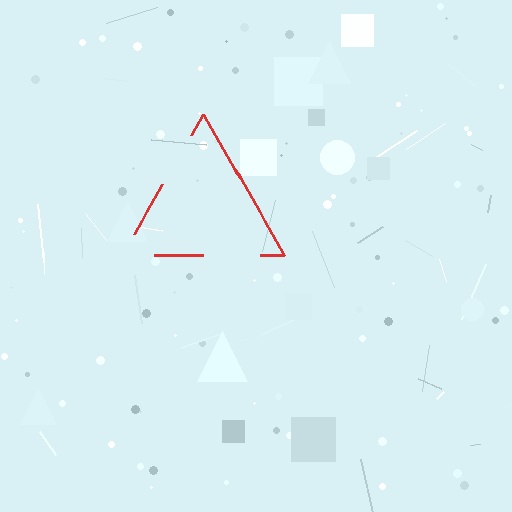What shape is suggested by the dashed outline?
The dashed outline suggests a triangle.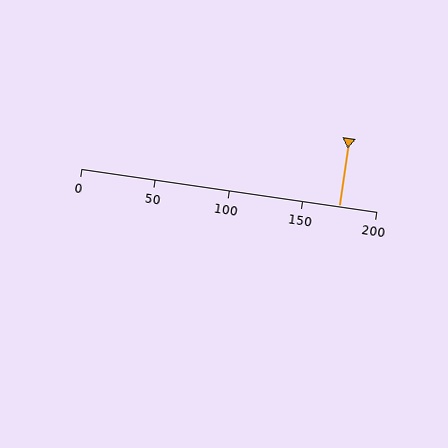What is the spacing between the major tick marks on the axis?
The major ticks are spaced 50 apart.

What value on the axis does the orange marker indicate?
The marker indicates approximately 175.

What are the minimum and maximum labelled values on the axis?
The axis runs from 0 to 200.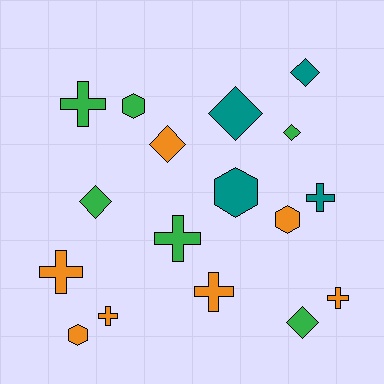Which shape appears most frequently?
Cross, with 7 objects.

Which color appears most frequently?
Orange, with 7 objects.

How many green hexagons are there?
There is 1 green hexagon.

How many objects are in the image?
There are 17 objects.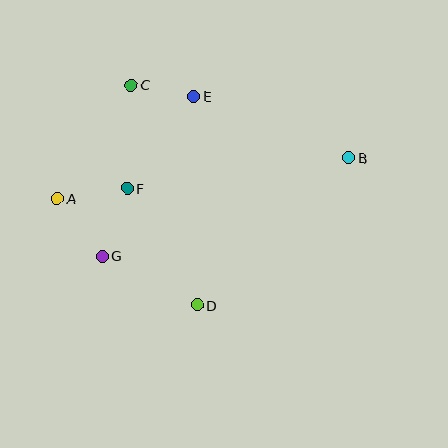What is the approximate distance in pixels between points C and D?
The distance between C and D is approximately 230 pixels.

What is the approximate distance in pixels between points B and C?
The distance between B and C is approximately 229 pixels.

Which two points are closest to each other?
Points C and E are closest to each other.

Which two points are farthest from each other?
Points A and B are farthest from each other.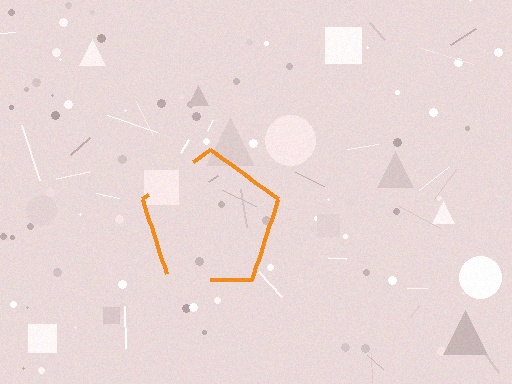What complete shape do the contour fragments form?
The contour fragments form a pentagon.